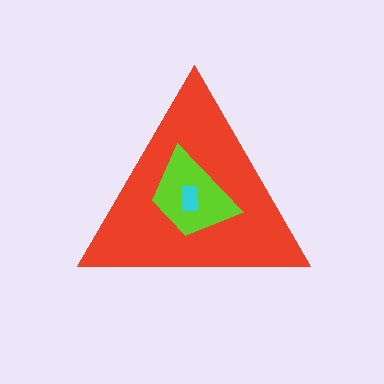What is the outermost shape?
The red triangle.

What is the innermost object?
The cyan rectangle.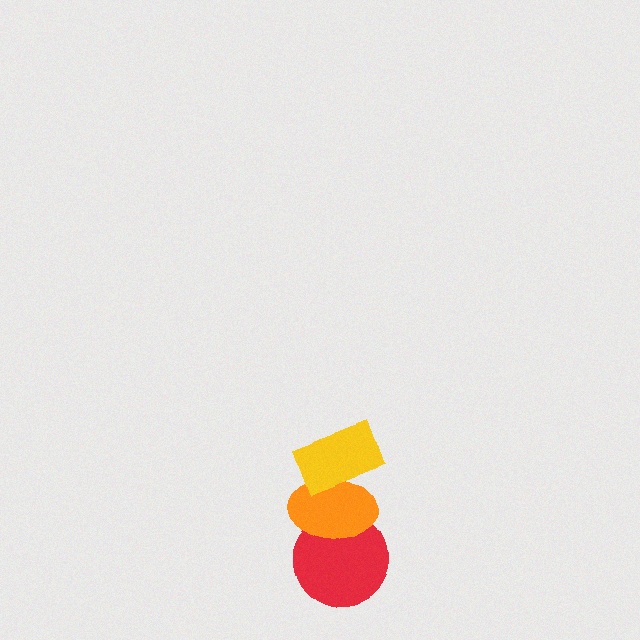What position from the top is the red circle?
The red circle is 3rd from the top.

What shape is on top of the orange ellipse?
The yellow rectangle is on top of the orange ellipse.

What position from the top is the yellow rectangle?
The yellow rectangle is 1st from the top.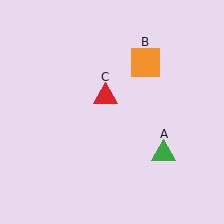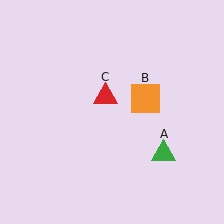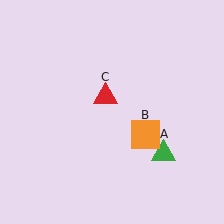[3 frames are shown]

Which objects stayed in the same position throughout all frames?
Green triangle (object A) and red triangle (object C) remained stationary.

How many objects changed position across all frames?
1 object changed position: orange square (object B).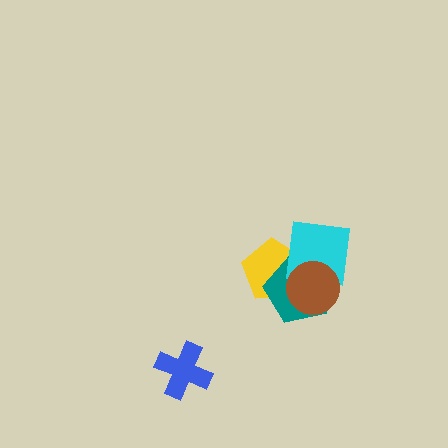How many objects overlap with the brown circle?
3 objects overlap with the brown circle.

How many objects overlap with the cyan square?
3 objects overlap with the cyan square.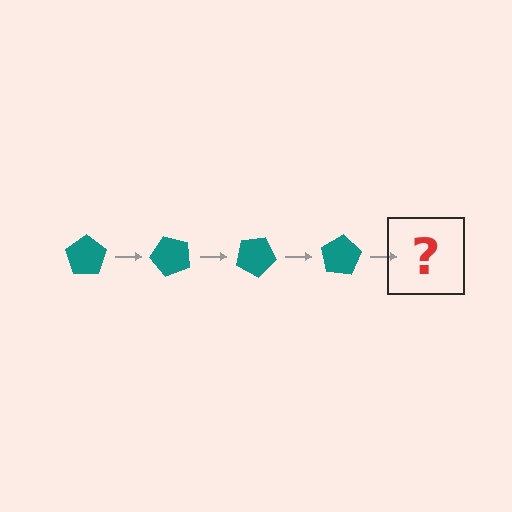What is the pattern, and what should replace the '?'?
The pattern is that the pentagon rotates 50 degrees each step. The '?' should be a teal pentagon rotated 200 degrees.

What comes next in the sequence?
The next element should be a teal pentagon rotated 200 degrees.